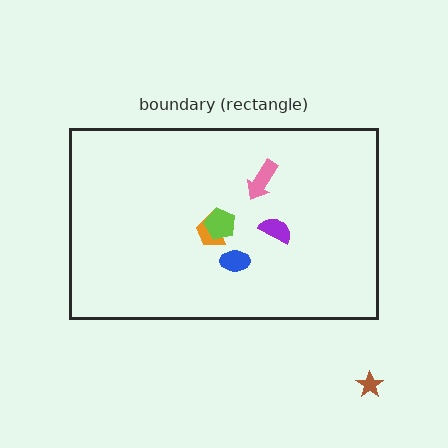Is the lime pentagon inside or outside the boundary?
Inside.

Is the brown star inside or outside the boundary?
Outside.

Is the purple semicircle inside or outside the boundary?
Inside.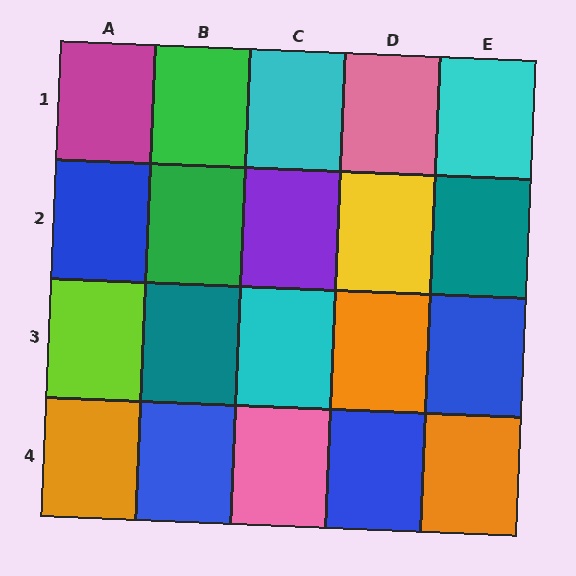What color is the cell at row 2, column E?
Teal.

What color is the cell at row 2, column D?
Yellow.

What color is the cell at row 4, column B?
Blue.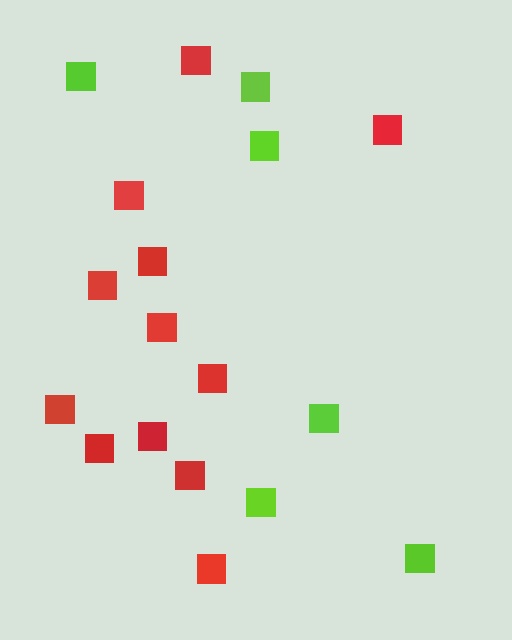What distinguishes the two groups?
There are 2 groups: one group of red squares (12) and one group of lime squares (6).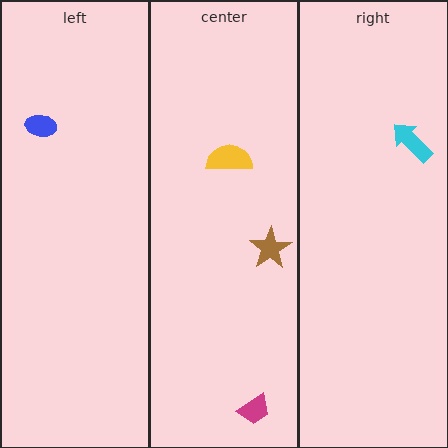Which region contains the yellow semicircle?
The center region.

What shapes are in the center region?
The magenta trapezoid, the yellow semicircle, the brown star.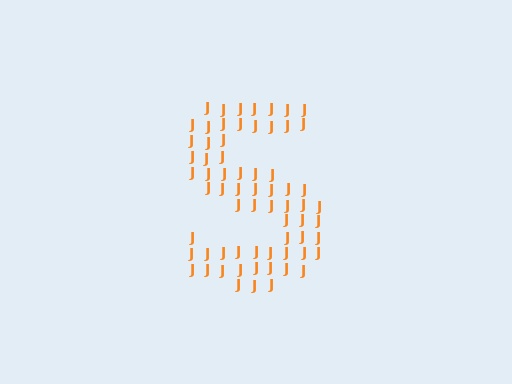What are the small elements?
The small elements are letter J's.